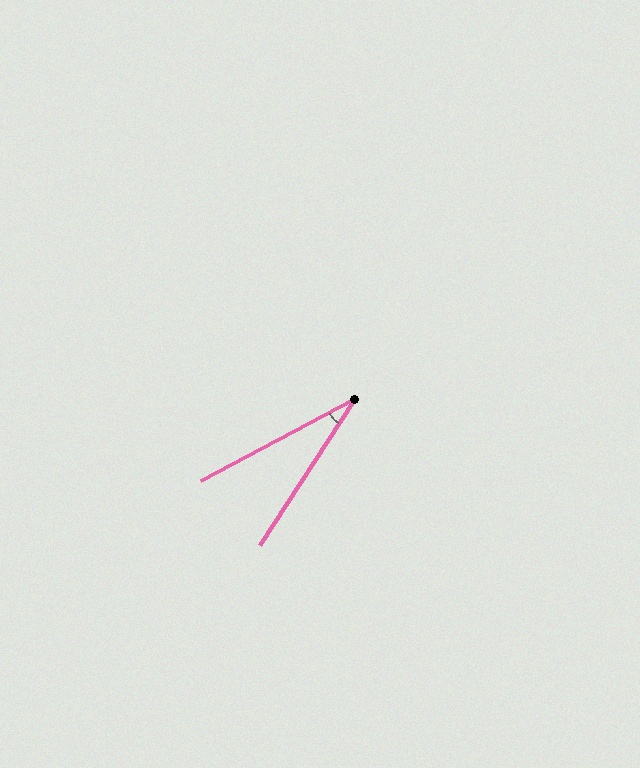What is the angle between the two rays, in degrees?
Approximately 29 degrees.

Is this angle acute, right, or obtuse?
It is acute.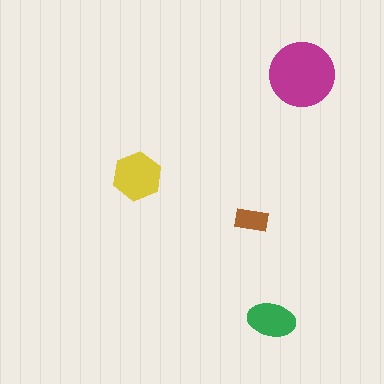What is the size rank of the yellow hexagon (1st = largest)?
2nd.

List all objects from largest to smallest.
The magenta circle, the yellow hexagon, the green ellipse, the brown rectangle.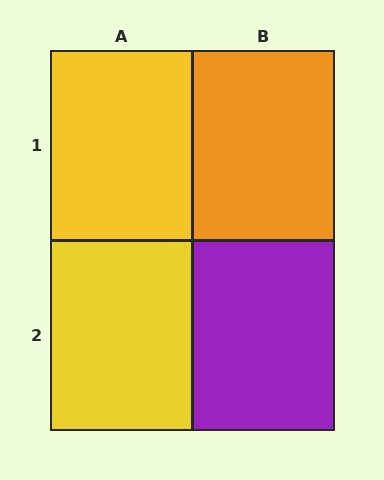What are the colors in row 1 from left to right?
Yellow, orange.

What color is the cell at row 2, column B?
Purple.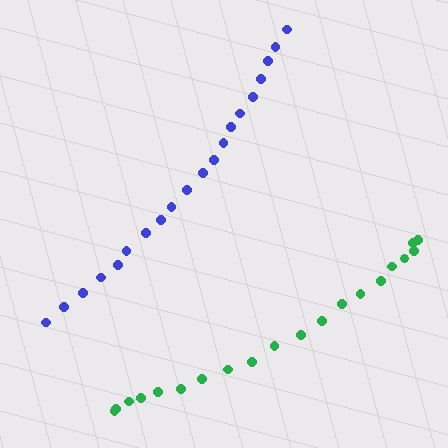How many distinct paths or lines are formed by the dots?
There are 2 distinct paths.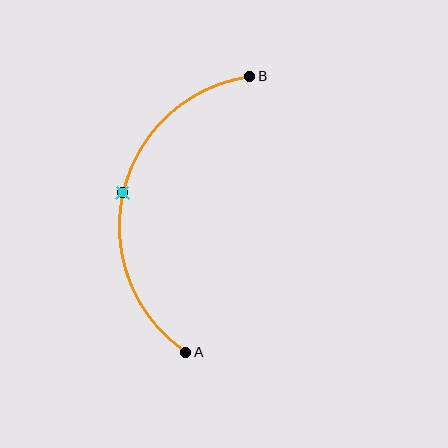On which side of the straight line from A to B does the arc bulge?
The arc bulges to the left of the straight line connecting A and B.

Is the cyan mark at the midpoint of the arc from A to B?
Yes. The cyan mark lies on the arc at equal arc-length from both A and B — it is the arc midpoint.